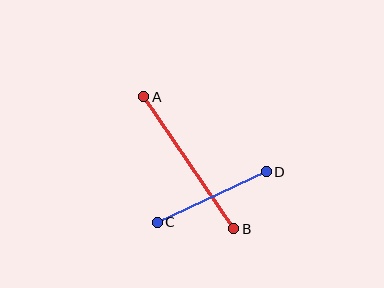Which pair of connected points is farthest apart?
Points A and B are farthest apart.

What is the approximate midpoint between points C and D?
The midpoint is at approximately (212, 197) pixels.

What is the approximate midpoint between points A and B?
The midpoint is at approximately (189, 163) pixels.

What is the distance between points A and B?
The distance is approximately 160 pixels.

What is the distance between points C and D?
The distance is approximately 121 pixels.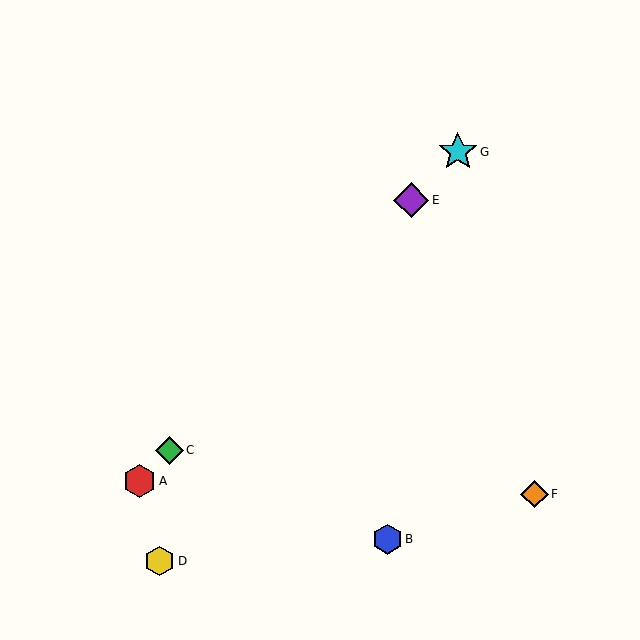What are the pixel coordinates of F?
Object F is at (535, 494).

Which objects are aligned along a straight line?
Objects A, C, E, G are aligned along a straight line.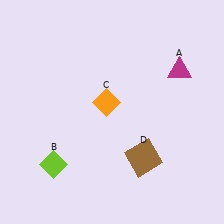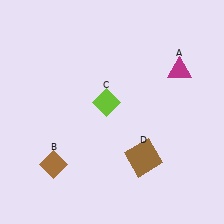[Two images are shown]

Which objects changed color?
B changed from lime to brown. C changed from orange to lime.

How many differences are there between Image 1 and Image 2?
There are 2 differences between the two images.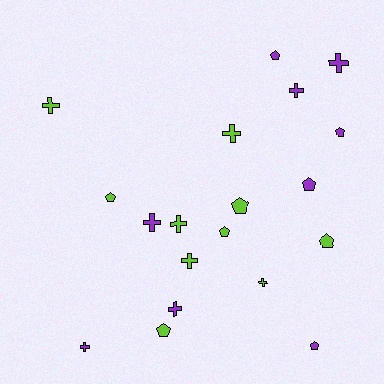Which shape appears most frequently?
Cross, with 10 objects.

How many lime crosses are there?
There are 5 lime crosses.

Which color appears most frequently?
Lime, with 10 objects.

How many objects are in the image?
There are 19 objects.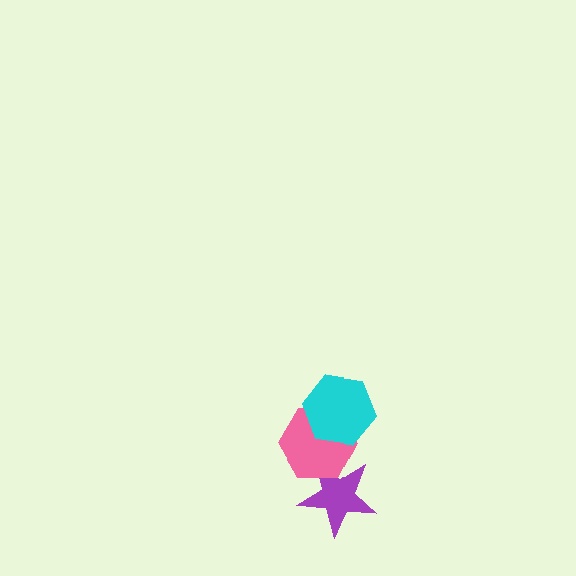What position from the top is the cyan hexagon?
The cyan hexagon is 1st from the top.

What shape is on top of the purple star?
The pink hexagon is on top of the purple star.